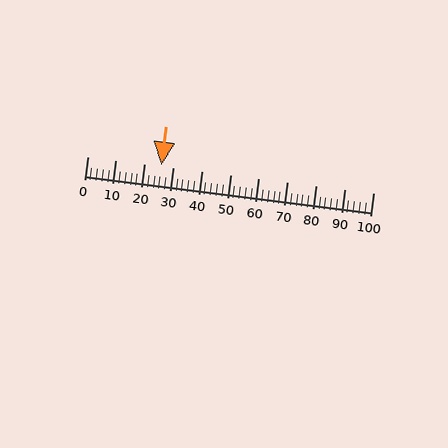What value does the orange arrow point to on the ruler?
The orange arrow points to approximately 26.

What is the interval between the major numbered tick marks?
The major tick marks are spaced 10 units apart.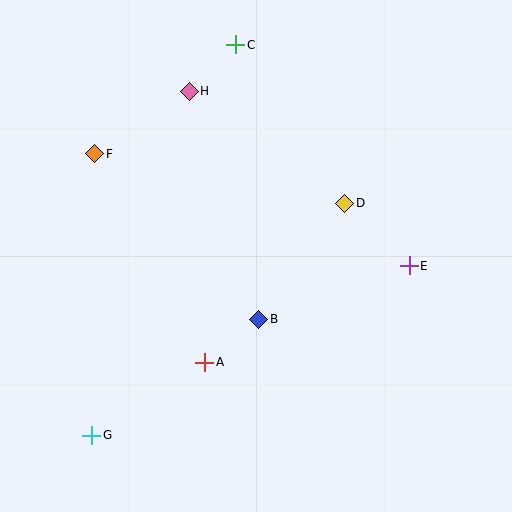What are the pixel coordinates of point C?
Point C is at (236, 45).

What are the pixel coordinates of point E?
Point E is at (409, 266).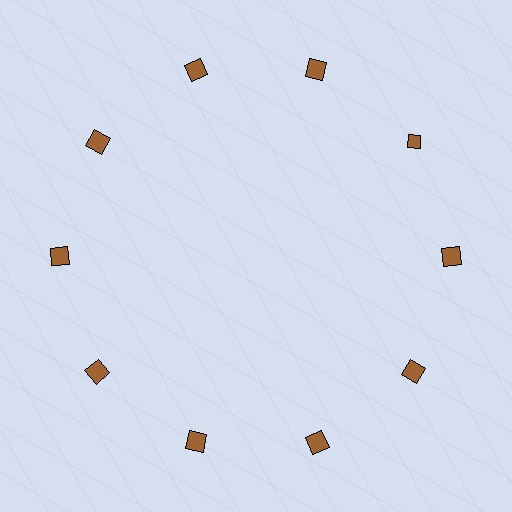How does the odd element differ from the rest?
It has a different shape: diamond instead of square.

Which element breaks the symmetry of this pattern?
The brown diamond at roughly the 2 o'clock position breaks the symmetry. All other shapes are brown squares.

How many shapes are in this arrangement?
There are 10 shapes arranged in a ring pattern.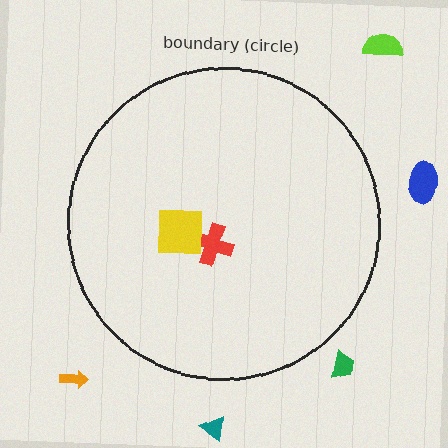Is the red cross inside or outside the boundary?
Inside.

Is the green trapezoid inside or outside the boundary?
Outside.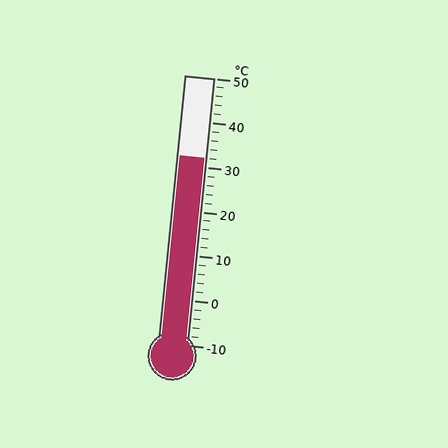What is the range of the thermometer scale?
The thermometer scale ranges from -10°C to 50°C.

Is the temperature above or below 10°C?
The temperature is above 10°C.